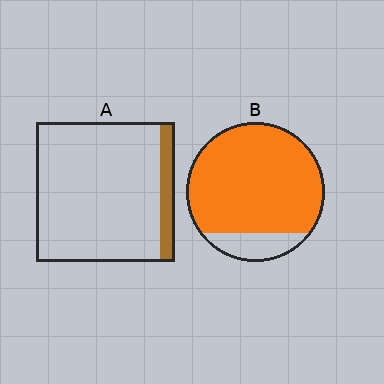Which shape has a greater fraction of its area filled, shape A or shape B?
Shape B.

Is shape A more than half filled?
No.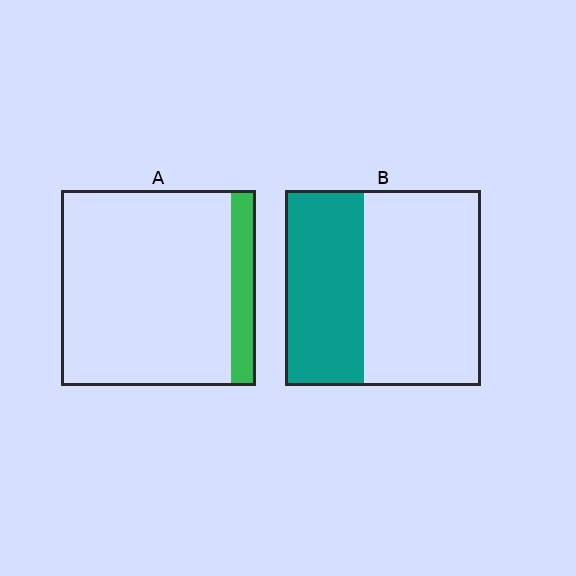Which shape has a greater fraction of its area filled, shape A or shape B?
Shape B.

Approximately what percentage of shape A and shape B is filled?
A is approximately 15% and B is approximately 40%.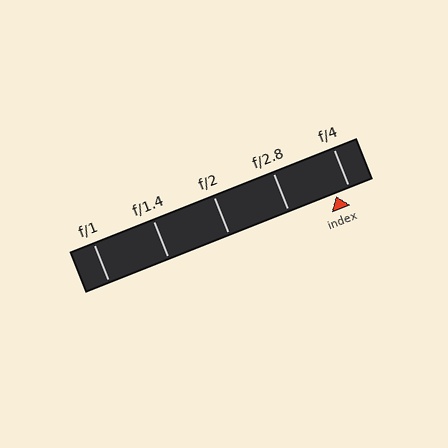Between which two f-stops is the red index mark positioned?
The index mark is between f/2.8 and f/4.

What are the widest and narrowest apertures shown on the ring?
The widest aperture shown is f/1 and the narrowest is f/4.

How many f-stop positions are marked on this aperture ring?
There are 5 f-stop positions marked.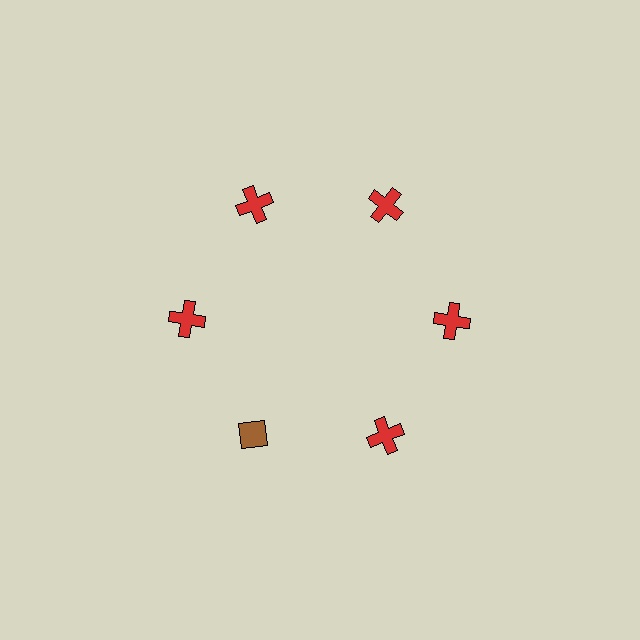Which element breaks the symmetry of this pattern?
The brown diamond at roughly the 7 o'clock position breaks the symmetry. All other shapes are red crosses.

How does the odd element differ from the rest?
It differs in both color (brown instead of red) and shape (diamond instead of cross).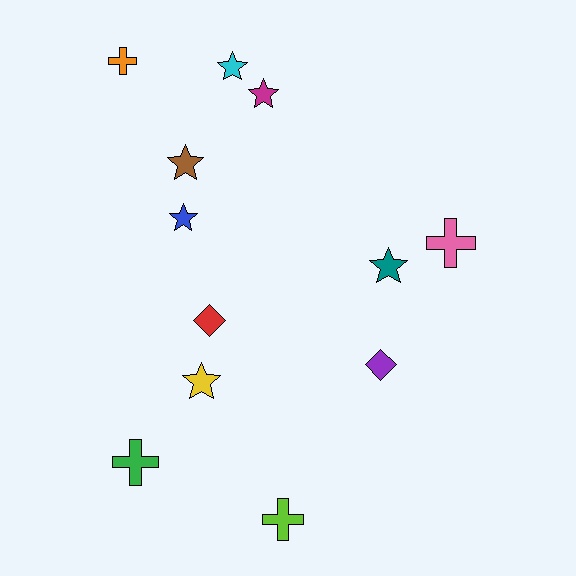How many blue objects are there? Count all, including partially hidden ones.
There is 1 blue object.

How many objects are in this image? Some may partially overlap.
There are 12 objects.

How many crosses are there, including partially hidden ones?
There are 4 crosses.